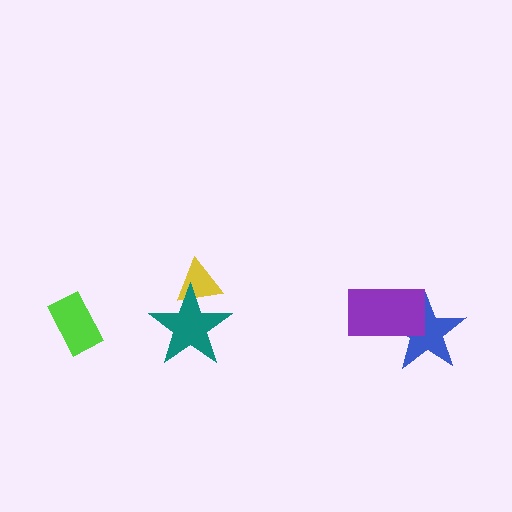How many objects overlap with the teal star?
1 object overlaps with the teal star.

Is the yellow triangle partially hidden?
Yes, it is partially covered by another shape.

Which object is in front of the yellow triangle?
The teal star is in front of the yellow triangle.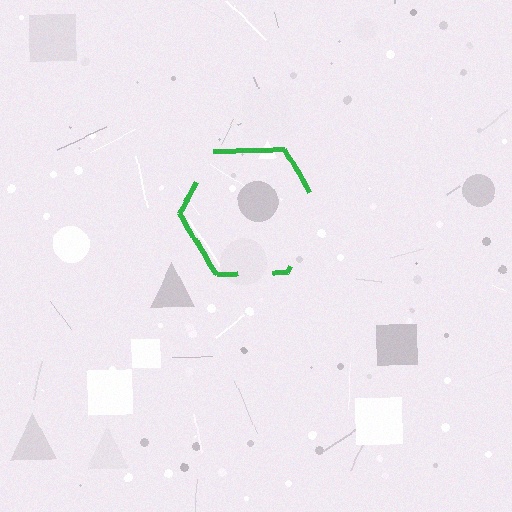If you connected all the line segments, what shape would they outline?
They would outline a hexagon.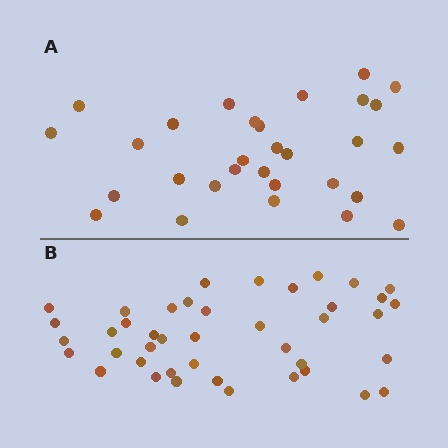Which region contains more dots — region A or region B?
Region B (the bottom region) has more dots.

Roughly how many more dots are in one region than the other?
Region B has roughly 12 or so more dots than region A.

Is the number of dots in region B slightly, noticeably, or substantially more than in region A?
Region B has noticeably more, but not dramatically so. The ratio is roughly 1.4 to 1.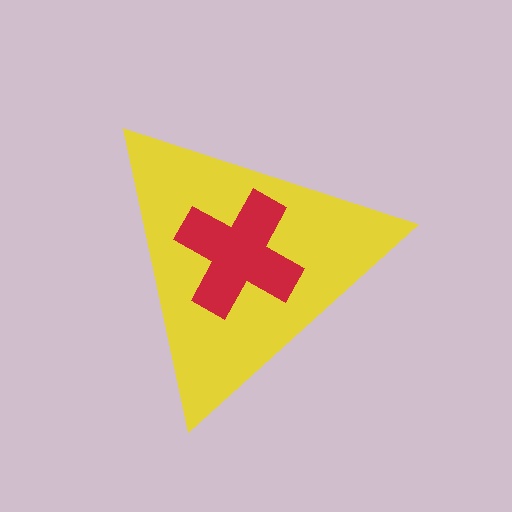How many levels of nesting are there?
2.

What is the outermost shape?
The yellow triangle.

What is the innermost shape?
The red cross.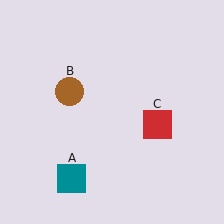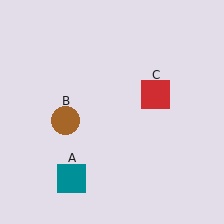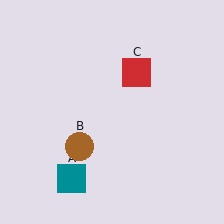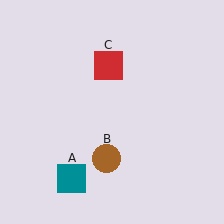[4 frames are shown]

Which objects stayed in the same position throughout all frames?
Teal square (object A) remained stationary.